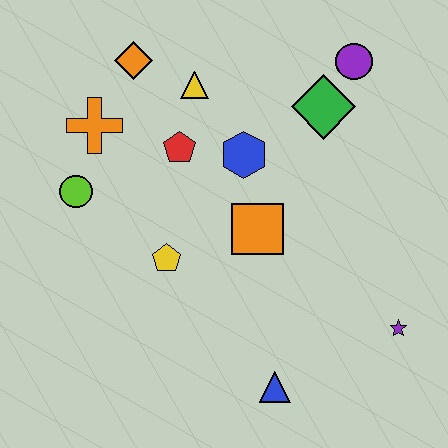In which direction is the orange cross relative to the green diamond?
The orange cross is to the left of the green diamond.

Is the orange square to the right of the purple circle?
No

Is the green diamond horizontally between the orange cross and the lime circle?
No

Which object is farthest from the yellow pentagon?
The purple circle is farthest from the yellow pentagon.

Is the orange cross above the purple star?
Yes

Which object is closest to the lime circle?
The orange cross is closest to the lime circle.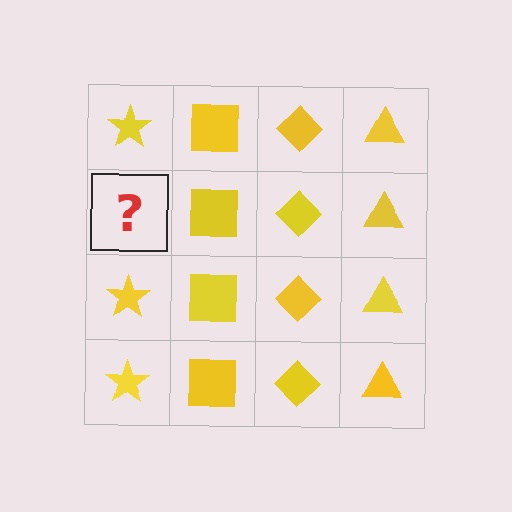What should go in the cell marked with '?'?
The missing cell should contain a yellow star.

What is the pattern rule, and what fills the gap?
The rule is that each column has a consistent shape. The gap should be filled with a yellow star.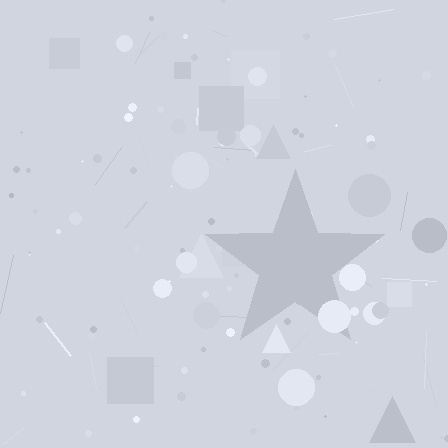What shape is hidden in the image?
A star is hidden in the image.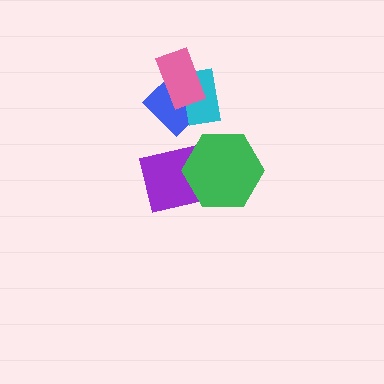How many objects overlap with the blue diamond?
2 objects overlap with the blue diamond.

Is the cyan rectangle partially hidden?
Yes, it is partially covered by another shape.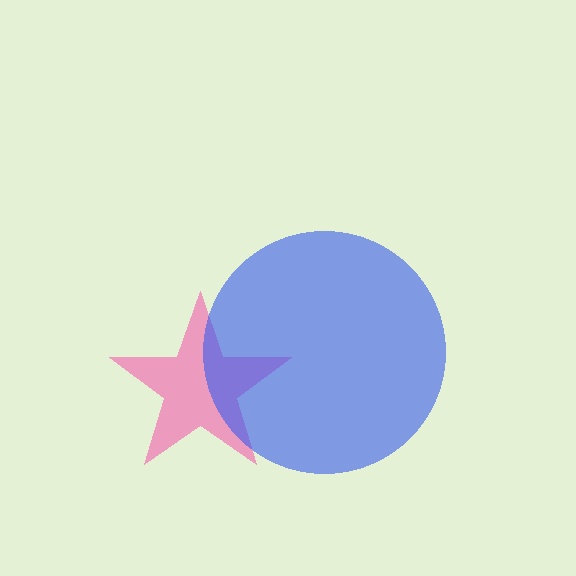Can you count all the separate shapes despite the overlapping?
Yes, there are 2 separate shapes.